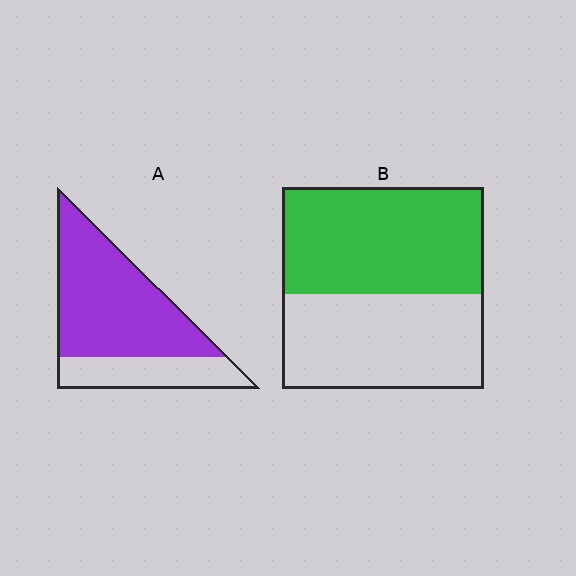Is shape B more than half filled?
Roughly half.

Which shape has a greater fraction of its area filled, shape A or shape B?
Shape A.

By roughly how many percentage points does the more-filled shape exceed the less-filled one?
By roughly 20 percentage points (A over B).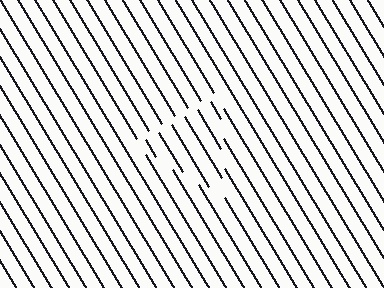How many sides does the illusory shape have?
3 sides — the line-ends trace a triangle.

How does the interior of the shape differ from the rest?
The interior of the shape contains the same grating, shifted by half a period — the contour is defined by the phase discontinuity where line-ends from the inner and outer gratings abut.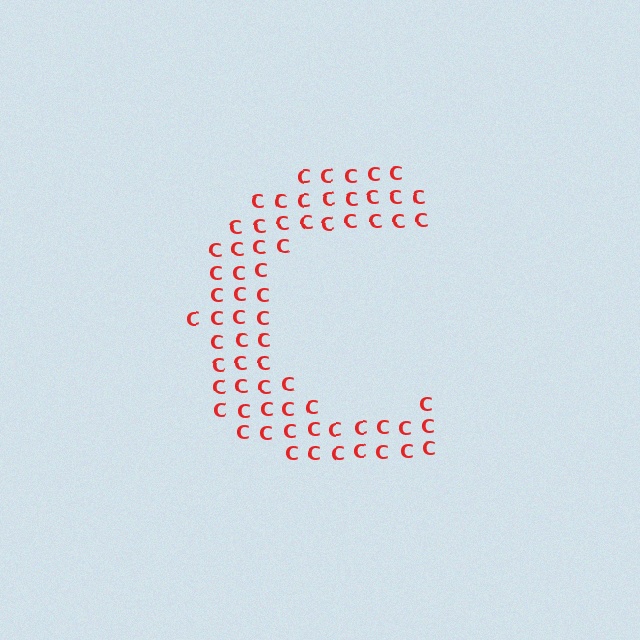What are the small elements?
The small elements are letter C's.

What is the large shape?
The large shape is the letter C.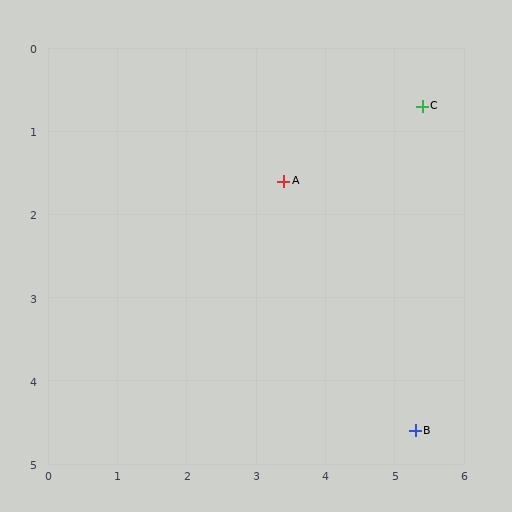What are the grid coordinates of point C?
Point C is at approximately (5.4, 0.7).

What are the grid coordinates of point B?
Point B is at approximately (5.3, 4.6).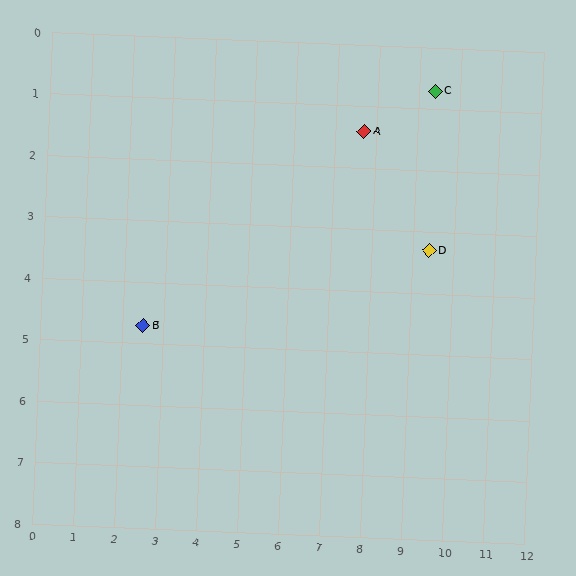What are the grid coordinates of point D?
Point D is at approximately (9.4, 3.3).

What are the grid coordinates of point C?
Point C is at approximately (9.4, 0.7).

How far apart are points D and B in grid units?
Points D and B are about 7.0 grid units apart.